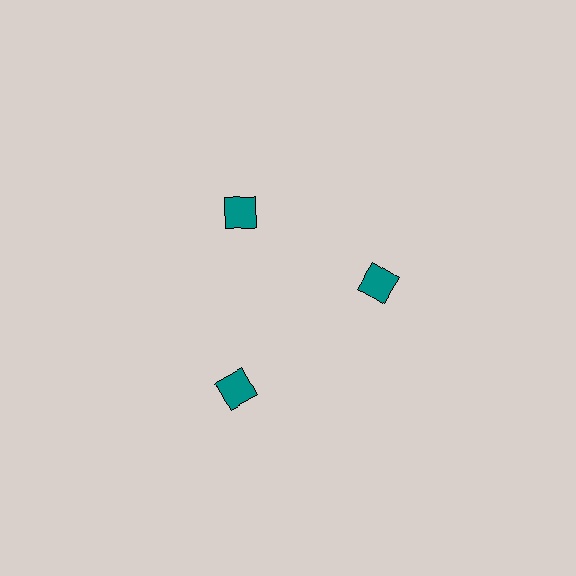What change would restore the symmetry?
The symmetry would be restored by moving it inward, back onto the ring so that all 3 squares sit at equal angles and equal distance from the center.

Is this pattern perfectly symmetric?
No. The 3 teal squares are arranged in a ring, but one element near the 7 o'clock position is pushed outward from the center, breaking the 3-fold rotational symmetry.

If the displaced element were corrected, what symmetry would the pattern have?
It would have 3-fold rotational symmetry — the pattern would map onto itself every 120 degrees.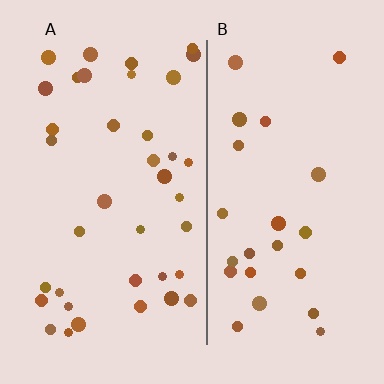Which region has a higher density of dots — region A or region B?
A (the left).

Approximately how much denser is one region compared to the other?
Approximately 1.5× — region A over region B.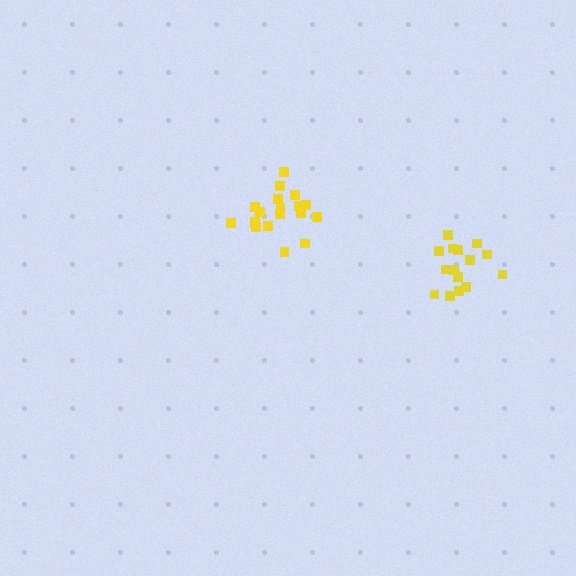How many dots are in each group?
Group 1: 15 dots, Group 2: 18 dots (33 total).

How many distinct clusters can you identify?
There are 2 distinct clusters.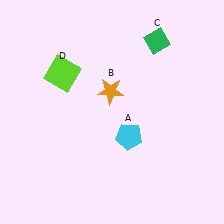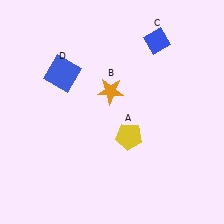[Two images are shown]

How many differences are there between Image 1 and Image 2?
There are 3 differences between the two images.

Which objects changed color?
A changed from cyan to yellow. C changed from green to blue. D changed from lime to blue.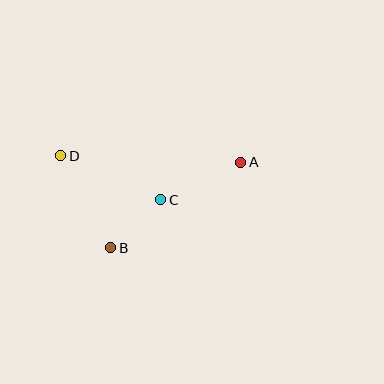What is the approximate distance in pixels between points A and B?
The distance between A and B is approximately 156 pixels.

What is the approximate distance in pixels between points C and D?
The distance between C and D is approximately 109 pixels.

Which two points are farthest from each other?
Points A and D are farthest from each other.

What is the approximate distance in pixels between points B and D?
The distance between B and D is approximately 105 pixels.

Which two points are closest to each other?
Points B and C are closest to each other.